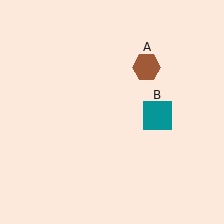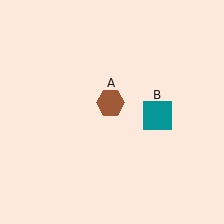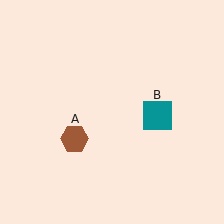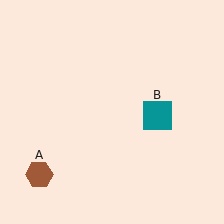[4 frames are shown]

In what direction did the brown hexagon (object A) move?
The brown hexagon (object A) moved down and to the left.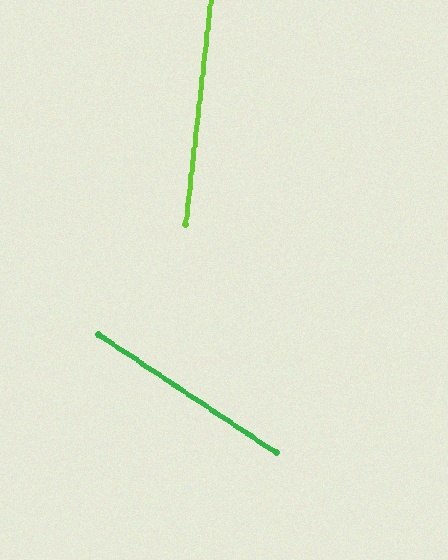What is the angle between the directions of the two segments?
Approximately 63 degrees.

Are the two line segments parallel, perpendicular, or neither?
Neither parallel nor perpendicular — they differ by about 63°.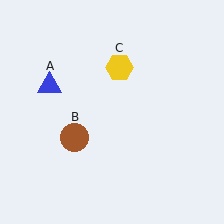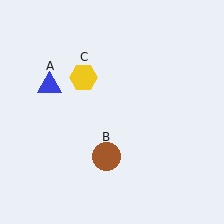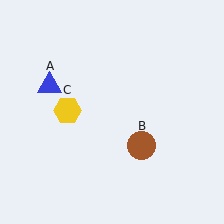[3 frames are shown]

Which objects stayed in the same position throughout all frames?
Blue triangle (object A) remained stationary.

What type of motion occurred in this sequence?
The brown circle (object B), yellow hexagon (object C) rotated counterclockwise around the center of the scene.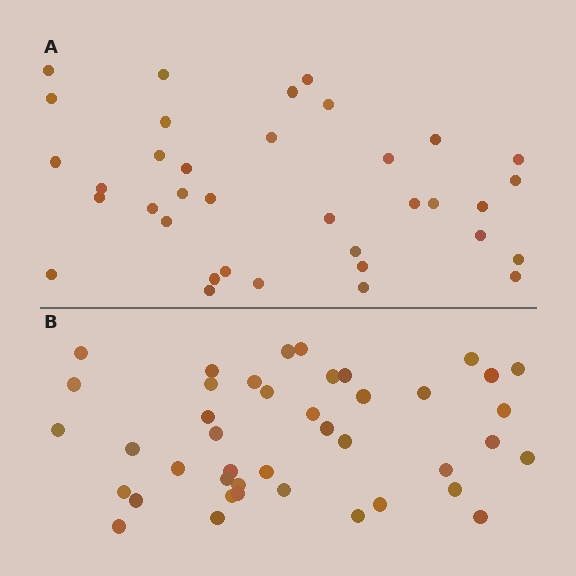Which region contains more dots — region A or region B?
Region B (the bottom region) has more dots.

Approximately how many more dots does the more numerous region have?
Region B has about 6 more dots than region A.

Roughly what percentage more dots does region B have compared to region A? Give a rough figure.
About 15% more.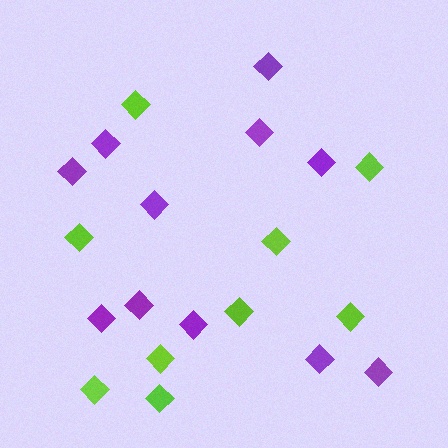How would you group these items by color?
There are 2 groups: one group of lime diamonds (9) and one group of purple diamonds (11).